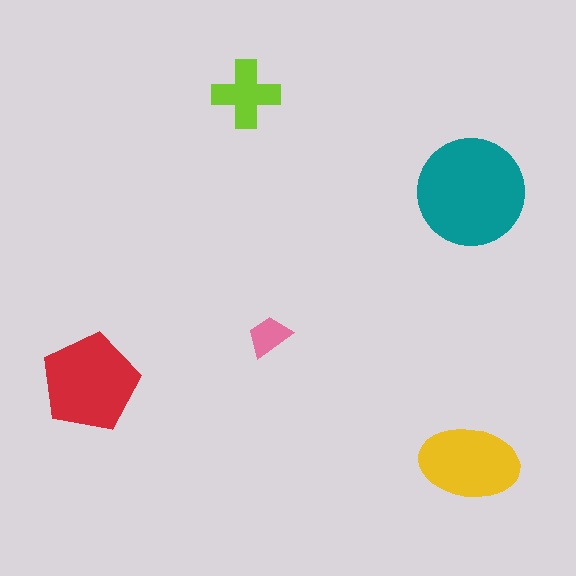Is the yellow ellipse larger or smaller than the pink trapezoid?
Larger.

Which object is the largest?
The teal circle.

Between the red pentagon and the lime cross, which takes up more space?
The red pentagon.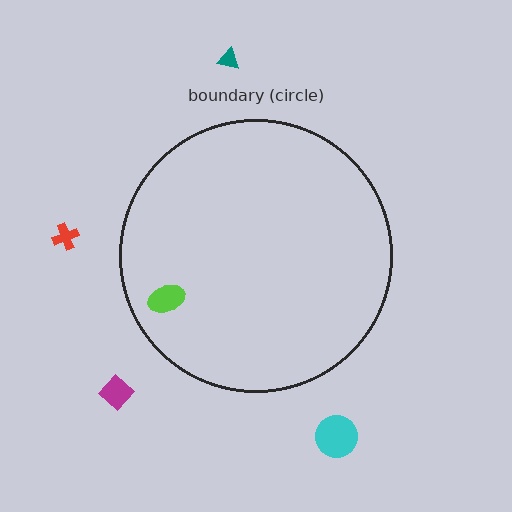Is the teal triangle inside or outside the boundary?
Outside.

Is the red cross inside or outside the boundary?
Outside.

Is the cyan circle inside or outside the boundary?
Outside.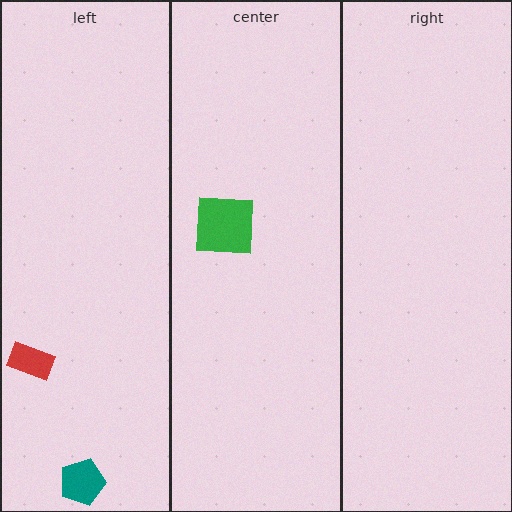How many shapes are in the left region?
2.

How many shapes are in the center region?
1.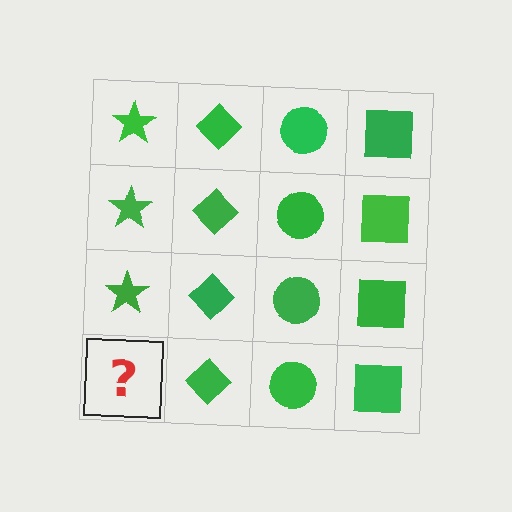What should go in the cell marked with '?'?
The missing cell should contain a green star.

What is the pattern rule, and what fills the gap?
The rule is that each column has a consistent shape. The gap should be filled with a green star.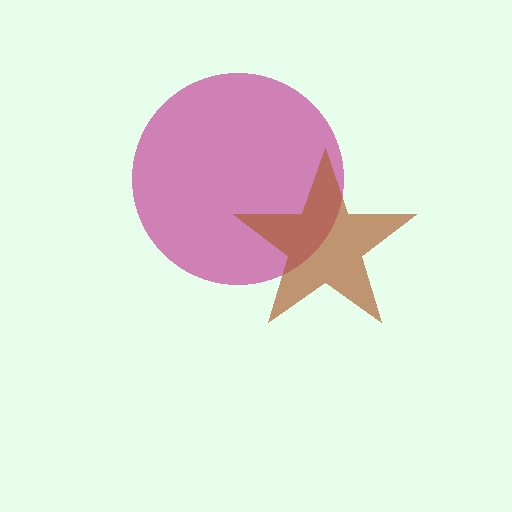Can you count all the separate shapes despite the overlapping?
Yes, there are 2 separate shapes.